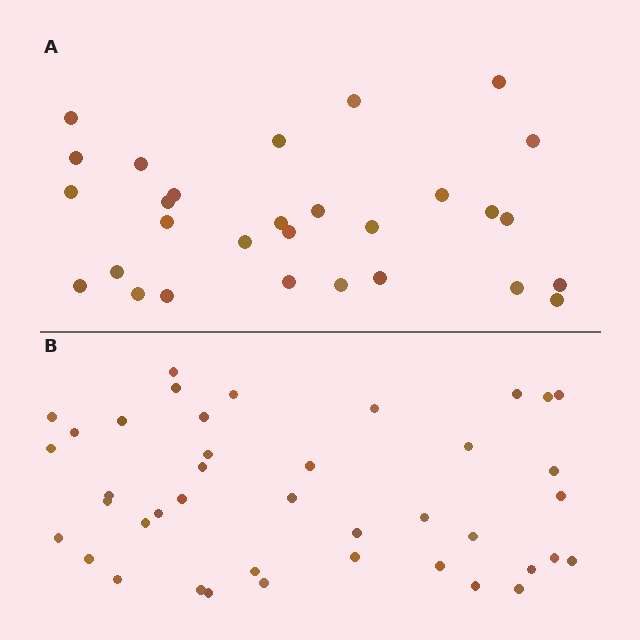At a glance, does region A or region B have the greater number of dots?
Region B (the bottom region) has more dots.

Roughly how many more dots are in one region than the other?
Region B has roughly 12 or so more dots than region A.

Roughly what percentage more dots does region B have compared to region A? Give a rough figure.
About 40% more.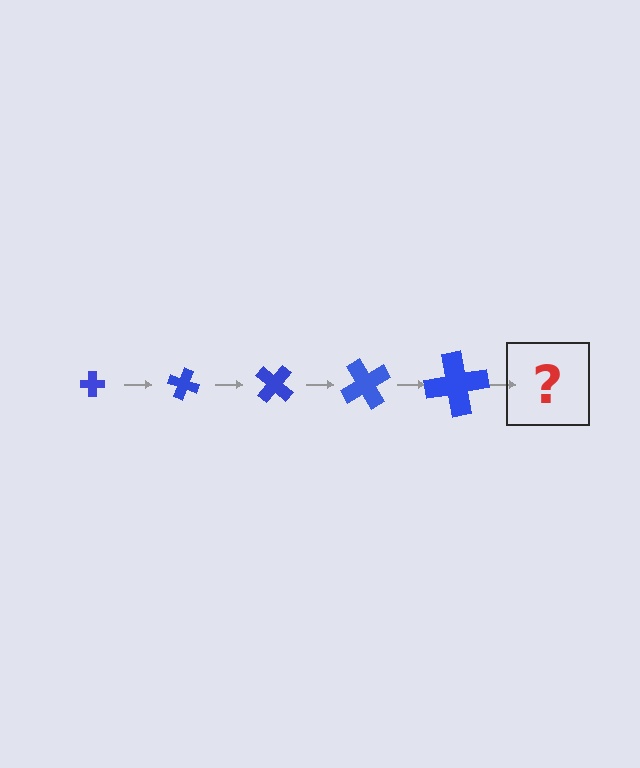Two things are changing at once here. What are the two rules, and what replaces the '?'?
The two rules are that the cross grows larger each step and it rotates 20 degrees each step. The '?' should be a cross, larger than the previous one and rotated 100 degrees from the start.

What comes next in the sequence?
The next element should be a cross, larger than the previous one and rotated 100 degrees from the start.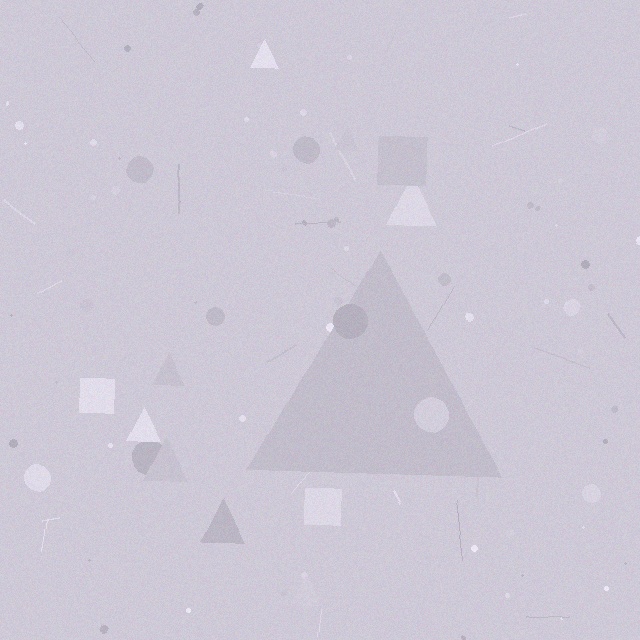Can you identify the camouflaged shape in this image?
The camouflaged shape is a triangle.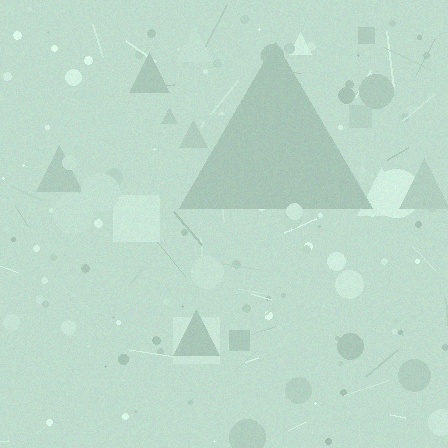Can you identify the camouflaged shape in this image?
The camouflaged shape is a triangle.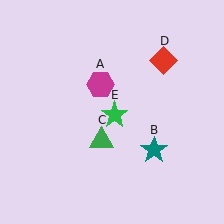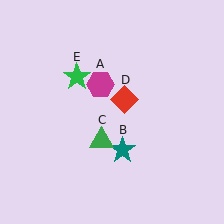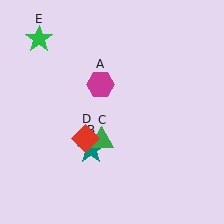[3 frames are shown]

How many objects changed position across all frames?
3 objects changed position: teal star (object B), red diamond (object D), green star (object E).